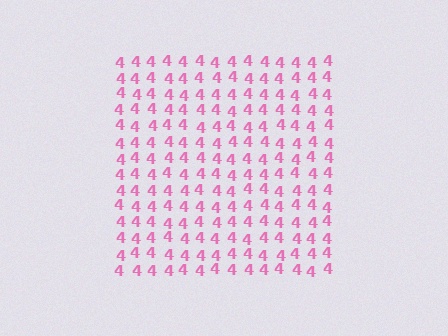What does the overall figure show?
The overall figure shows a square.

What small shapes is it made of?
It is made of small digit 4's.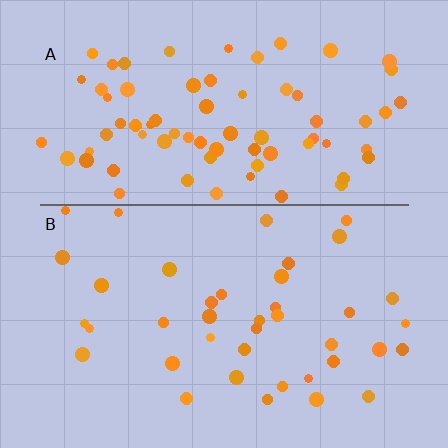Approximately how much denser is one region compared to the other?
Approximately 1.9× — region A over region B.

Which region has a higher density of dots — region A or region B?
A (the top).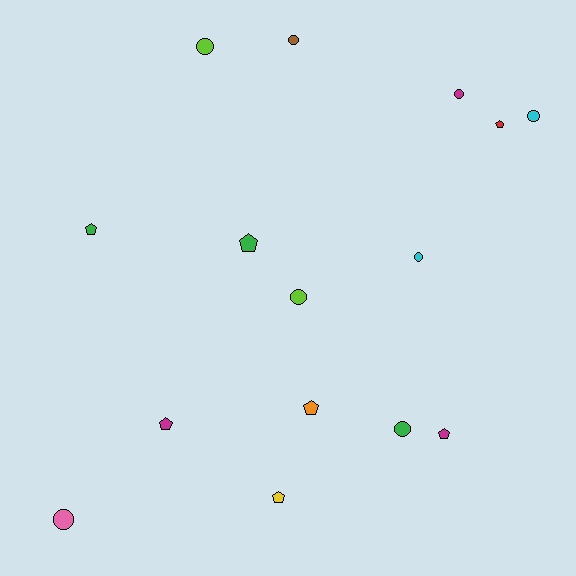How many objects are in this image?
There are 15 objects.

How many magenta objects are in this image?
There are 3 magenta objects.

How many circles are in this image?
There are 8 circles.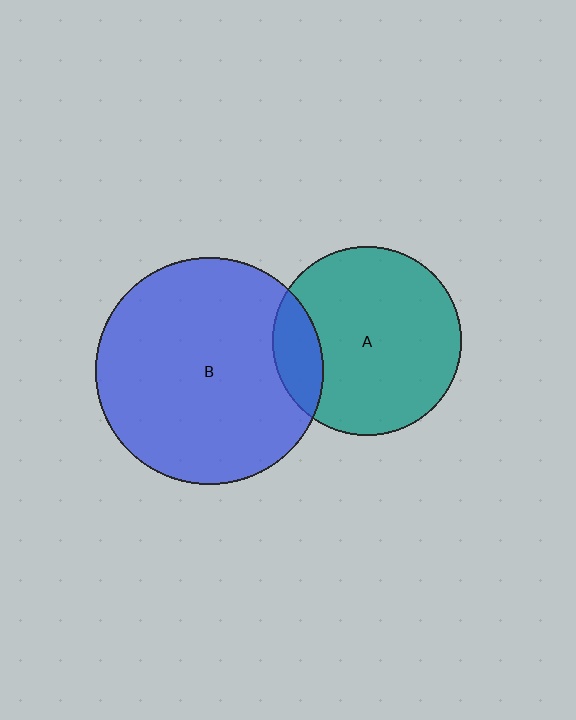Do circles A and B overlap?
Yes.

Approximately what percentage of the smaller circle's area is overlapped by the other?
Approximately 15%.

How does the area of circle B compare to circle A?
Approximately 1.5 times.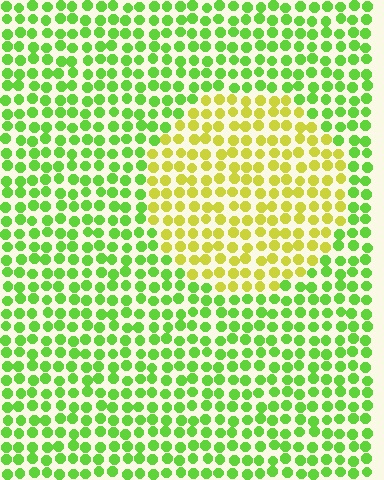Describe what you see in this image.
The image is filled with small lime elements in a uniform arrangement. A circle-shaped region is visible where the elements are tinted to a slightly different hue, forming a subtle color boundary.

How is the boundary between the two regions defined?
The boundary is defined purely by a slight shift in hue (about 43 degrees). Spacing, size, and orientation are identical on both sides.